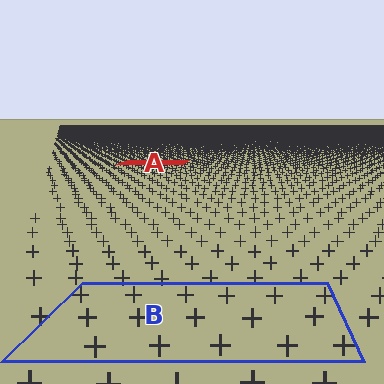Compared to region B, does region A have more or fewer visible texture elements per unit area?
Region A has more texture elements per unit area — they are packed more densely because it is farther away.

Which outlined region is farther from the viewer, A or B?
Region A is farther from the viewer — the texture elements inside it appear smaller and more densely packed.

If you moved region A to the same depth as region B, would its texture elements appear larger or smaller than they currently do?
They would appear larger. At a closer depth, the same texture elements are projected at a bigger on-screen size.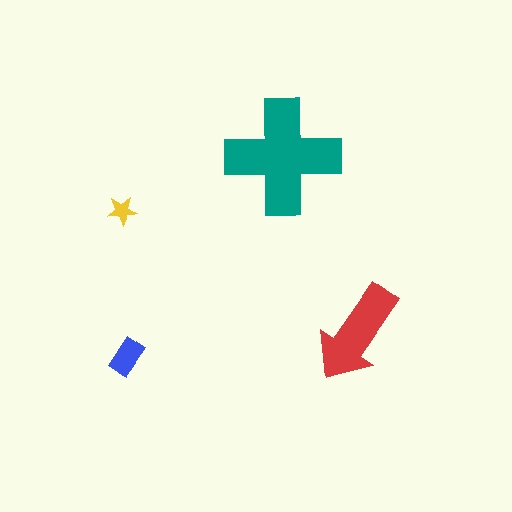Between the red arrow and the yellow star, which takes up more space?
The red arrow.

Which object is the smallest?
The yellow star.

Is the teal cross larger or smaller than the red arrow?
Larger.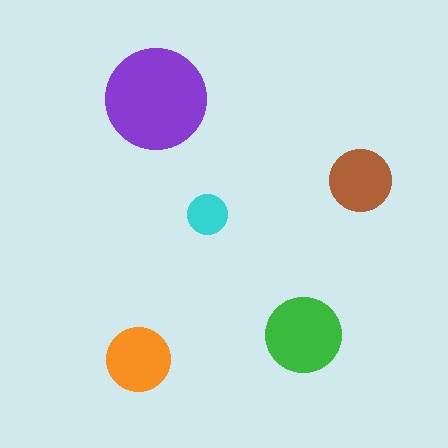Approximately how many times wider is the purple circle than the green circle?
About 1.5 times wider.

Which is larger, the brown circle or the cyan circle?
The brown one.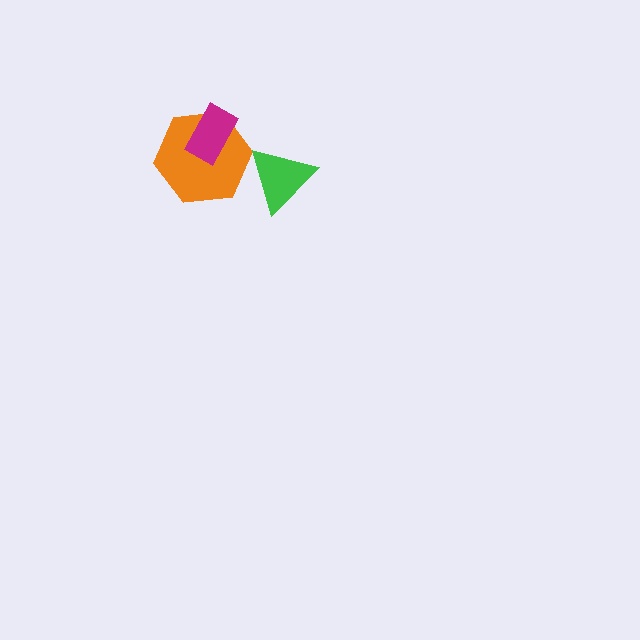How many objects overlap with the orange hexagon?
2 objects overlap with the orange hexagon.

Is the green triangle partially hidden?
No, no other shape covers it.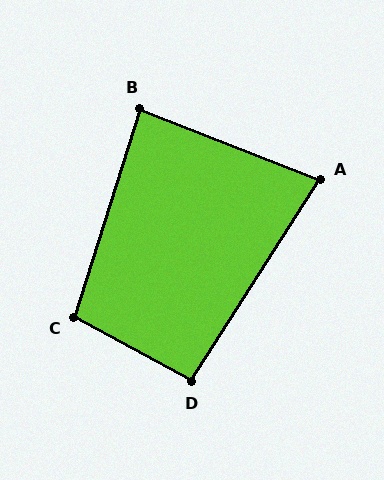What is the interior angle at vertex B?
Approximately 86 degrees (approximately right).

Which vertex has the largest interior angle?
C, at approximately 101 degrees.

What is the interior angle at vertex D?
Approximately 94 degrees (approximately right).